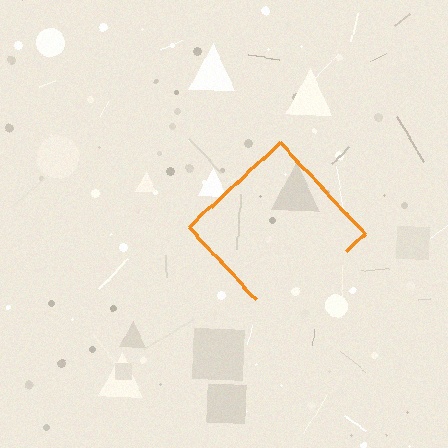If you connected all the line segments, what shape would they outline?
They would outline a diamond.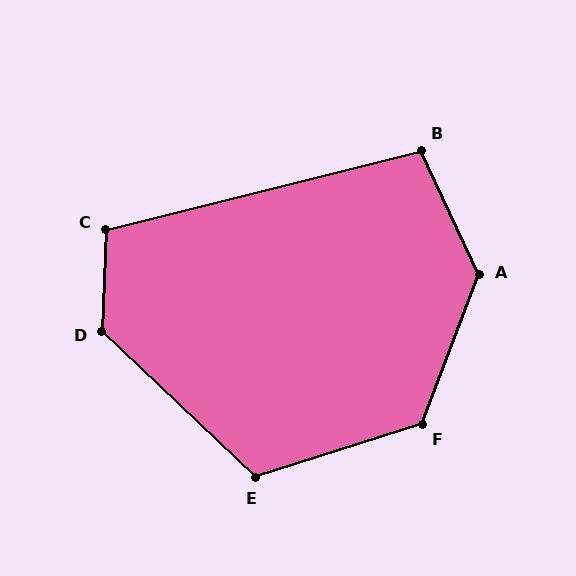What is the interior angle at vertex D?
Approximately 131 degrees (obtuse).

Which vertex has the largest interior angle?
A, at approximately 134 degrees.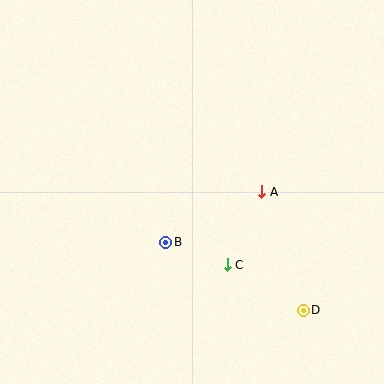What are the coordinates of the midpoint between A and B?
The midpoint between A and B is at (214, 217).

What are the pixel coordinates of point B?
Point B is at (166, 242).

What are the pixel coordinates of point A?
Point A is at (262, 192).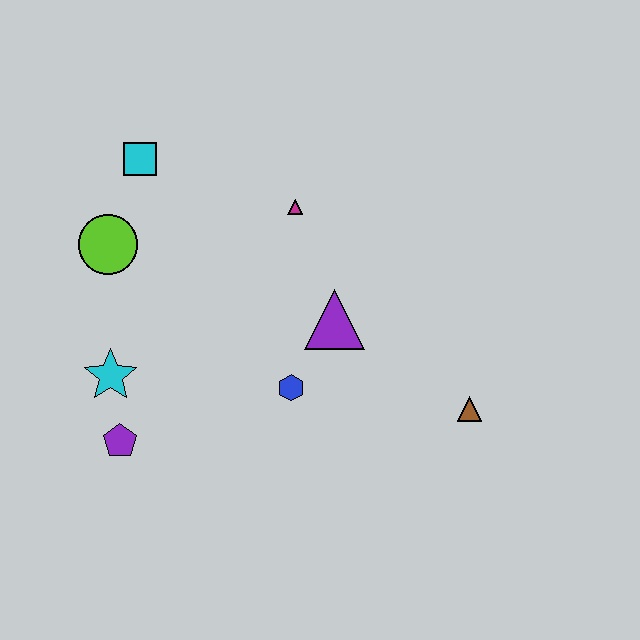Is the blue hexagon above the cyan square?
No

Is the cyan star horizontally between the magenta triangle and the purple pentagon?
No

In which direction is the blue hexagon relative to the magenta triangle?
The blue hexagon is below the magenta triangle.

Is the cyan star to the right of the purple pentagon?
No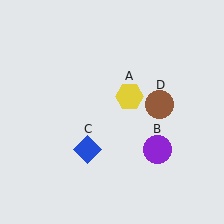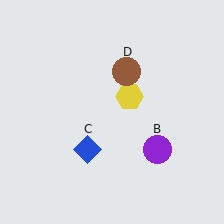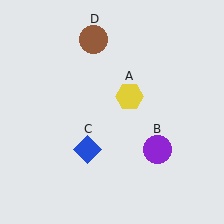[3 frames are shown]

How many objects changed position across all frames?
1 object changed position: brown circle (object D).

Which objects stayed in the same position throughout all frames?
Yellow hexagon (object A) and purple circle (object B) and blue diamond (object C) remained stationary.